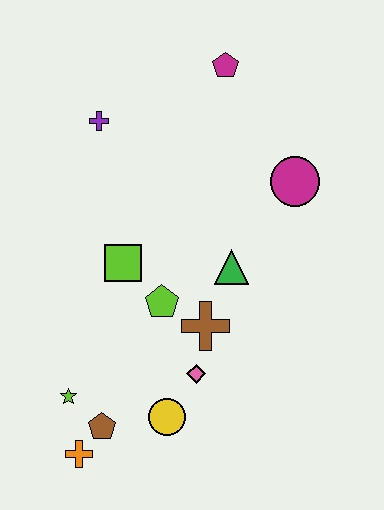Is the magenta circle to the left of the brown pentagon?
No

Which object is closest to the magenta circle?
The green triangle is closest to the magenta circle.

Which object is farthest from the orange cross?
The magenta pentagon is farthest from the orange cross.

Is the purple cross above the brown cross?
Yes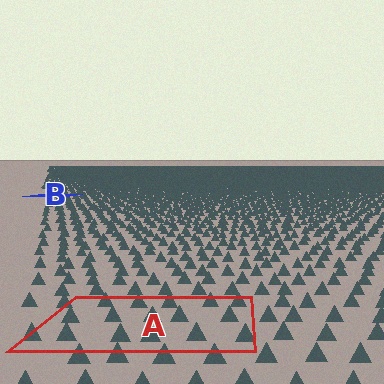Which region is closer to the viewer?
Region A is closer. The texture elements there are larger and more spread out.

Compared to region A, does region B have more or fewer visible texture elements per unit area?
Region B has more texture elements per unit area — they are packed more densely because it is farther away.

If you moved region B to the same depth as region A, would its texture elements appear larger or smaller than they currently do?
They would appear larger. At a closer depth, the same texture elements are projected at a bigger on-screen size.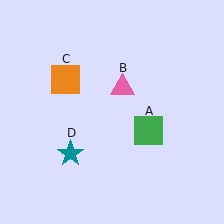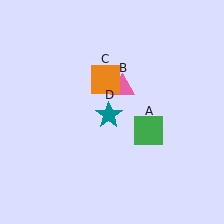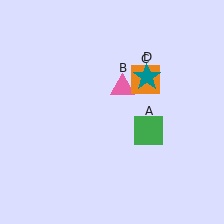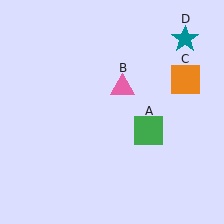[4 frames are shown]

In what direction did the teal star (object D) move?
The teal star (object D) moved up and to the right.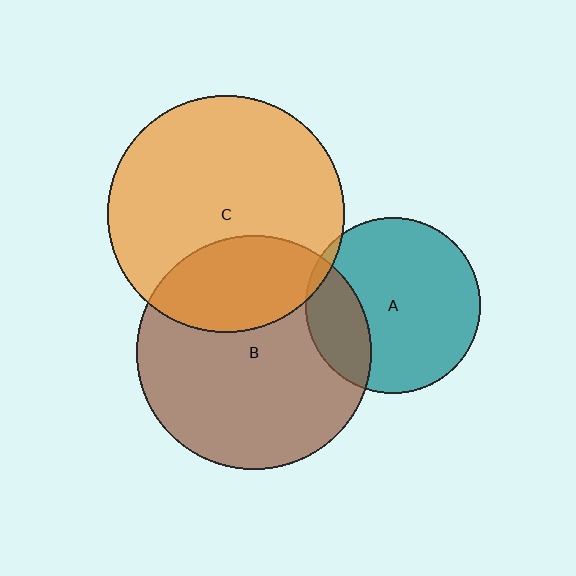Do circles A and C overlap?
Yes.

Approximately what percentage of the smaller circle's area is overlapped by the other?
Approximately 5%.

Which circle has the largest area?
Circle C (orange).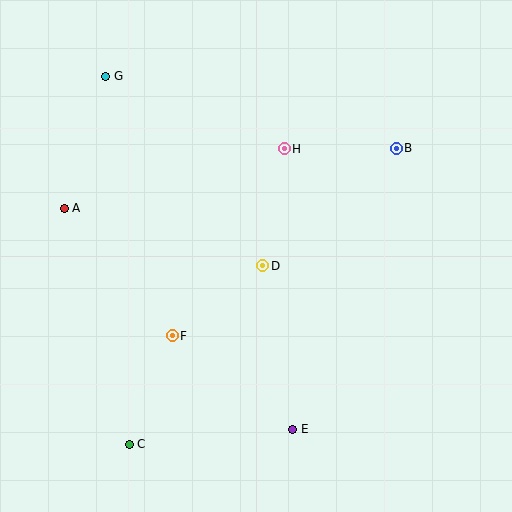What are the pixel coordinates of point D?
Point D is at (263, 266).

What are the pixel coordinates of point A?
Point A is at (64, 208).